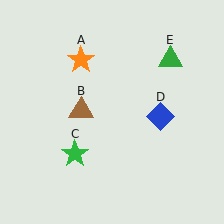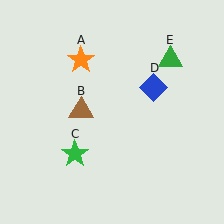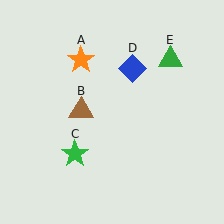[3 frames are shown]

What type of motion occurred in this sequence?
The blue diamond (object D) rotated counterclockwise around the center of the scene.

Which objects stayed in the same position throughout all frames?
Orange star (object A) and brown triangle (object B) and green star (object C) and green triangle (object E) remained stationary.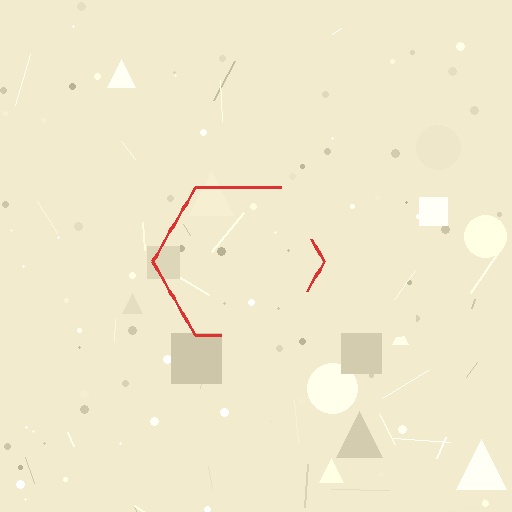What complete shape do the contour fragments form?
The contour fragments form a hexagon.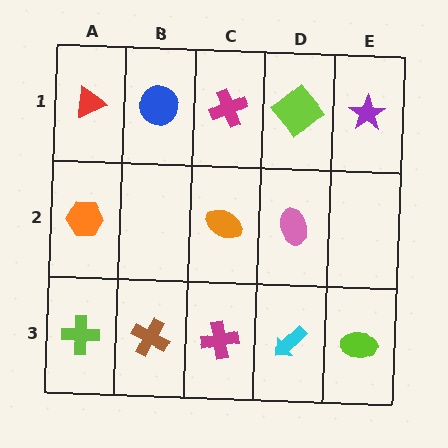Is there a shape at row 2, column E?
No, that cell is empty.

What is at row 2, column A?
An orange hexagon.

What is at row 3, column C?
A magenta cross.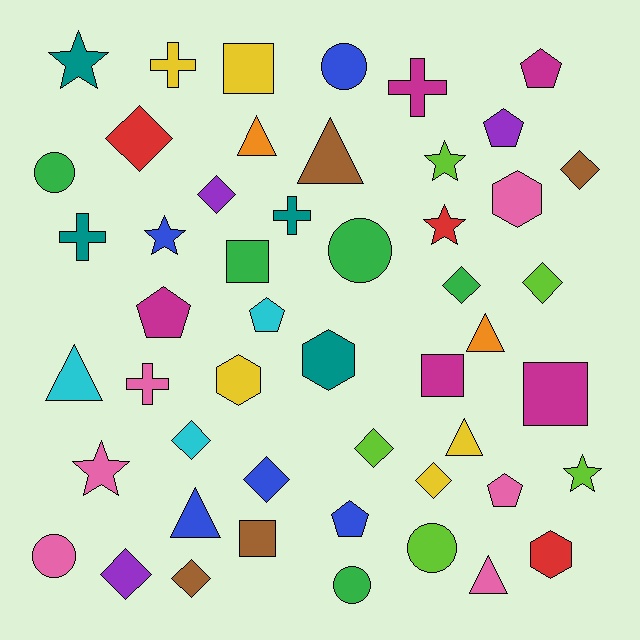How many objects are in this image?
There are 50 objects.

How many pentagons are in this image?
There are 6 pentagons.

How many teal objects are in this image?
There are 4 teal objects.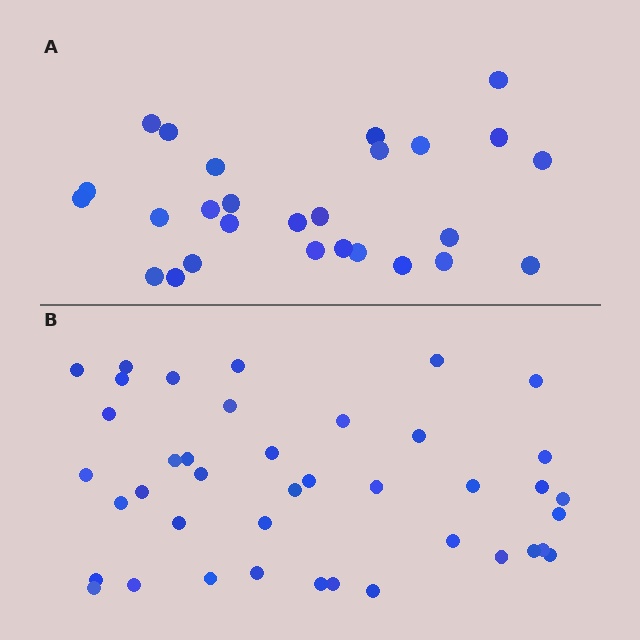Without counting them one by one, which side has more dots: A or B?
Region B (the bottom region) has more dots.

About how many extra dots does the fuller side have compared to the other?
Region B has approximately 15 more dots than region A.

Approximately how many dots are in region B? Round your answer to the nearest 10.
About 40 dots. (The exact count is 41, which rounds to 40.)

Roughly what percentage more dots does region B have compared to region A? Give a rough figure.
About 50% more.